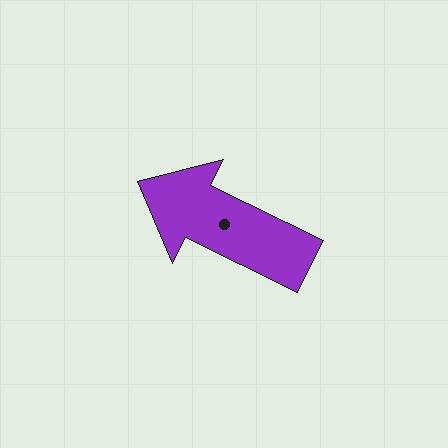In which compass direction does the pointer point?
Northwest.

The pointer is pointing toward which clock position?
Roughly 10 o'clock.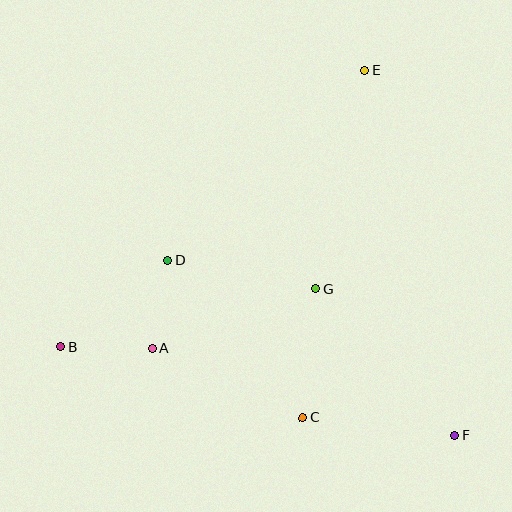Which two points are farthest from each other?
Points B and E are farthest from each other.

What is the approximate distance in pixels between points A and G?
The distance between A and G is approximately 174 pixels.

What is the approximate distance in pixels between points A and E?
The distance between A and E is approximately 350 pixels.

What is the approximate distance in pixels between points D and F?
The distance between D and F is approximately 336 pixels.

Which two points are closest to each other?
Points A and D are closest to each other.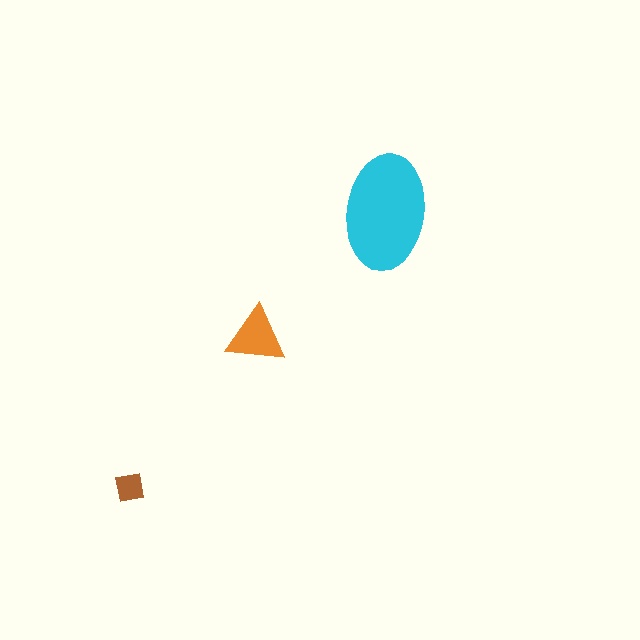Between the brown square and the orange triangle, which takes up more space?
The orange triangle.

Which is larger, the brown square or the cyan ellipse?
The cyan ellipse.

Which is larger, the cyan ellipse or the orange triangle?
The cyan ellipse.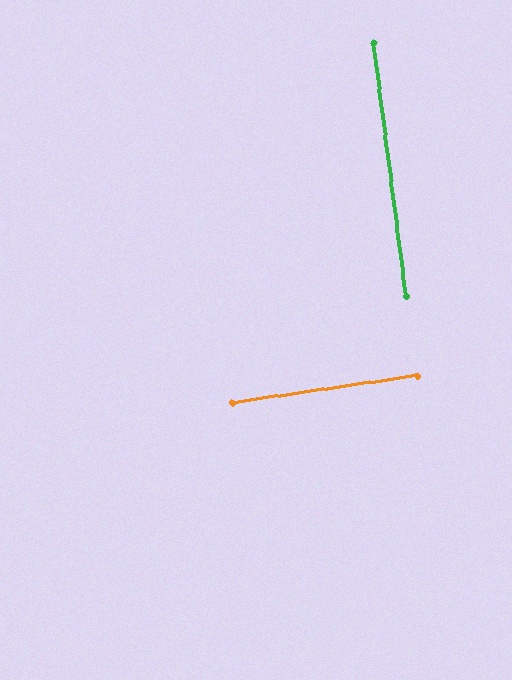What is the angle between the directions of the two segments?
Approximately 89 degrees.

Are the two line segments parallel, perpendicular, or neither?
Perpendicular — they meet at approximately 89°.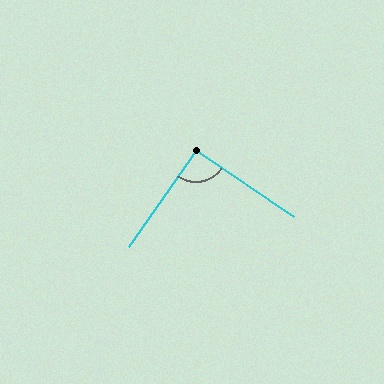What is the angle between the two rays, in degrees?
Approximately 91 degrees.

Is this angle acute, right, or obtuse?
It is approximately a right angle.